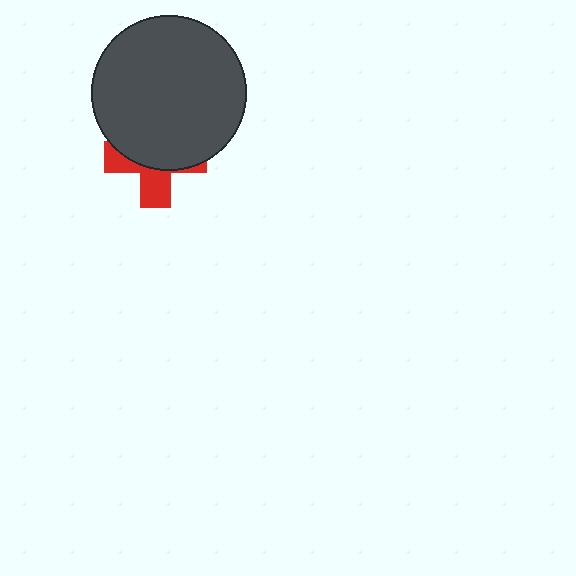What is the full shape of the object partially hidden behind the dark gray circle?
The partially hidden object is a red cross.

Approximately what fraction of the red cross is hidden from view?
Roughly 61% of the red cross is hidden behind the dark gray circle.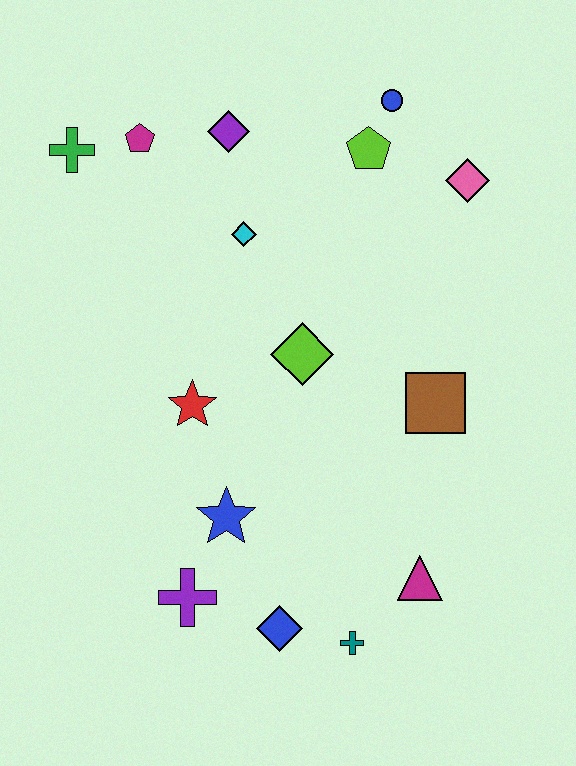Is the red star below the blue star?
No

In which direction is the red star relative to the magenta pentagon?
The red star is below the magenta pentagon.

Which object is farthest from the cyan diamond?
The teal cross is farthest from the cyan diamond.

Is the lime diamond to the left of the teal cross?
Yes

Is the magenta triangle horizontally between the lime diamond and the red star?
No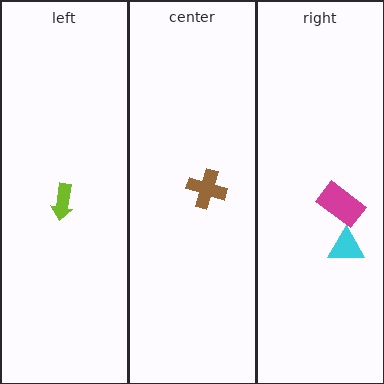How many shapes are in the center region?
1.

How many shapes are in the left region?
1.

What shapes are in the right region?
The cyan triangle, the magenta rectangle.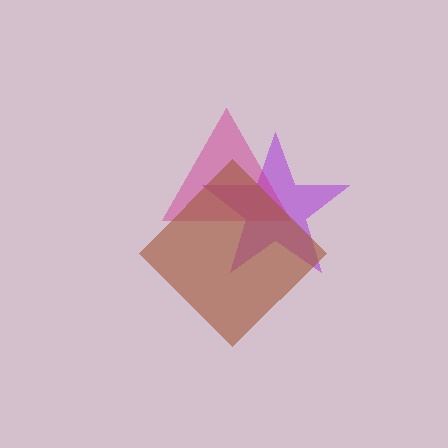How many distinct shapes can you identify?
There are 3 distinct shapes: a purple star, a magenta triangle, a brown diamond.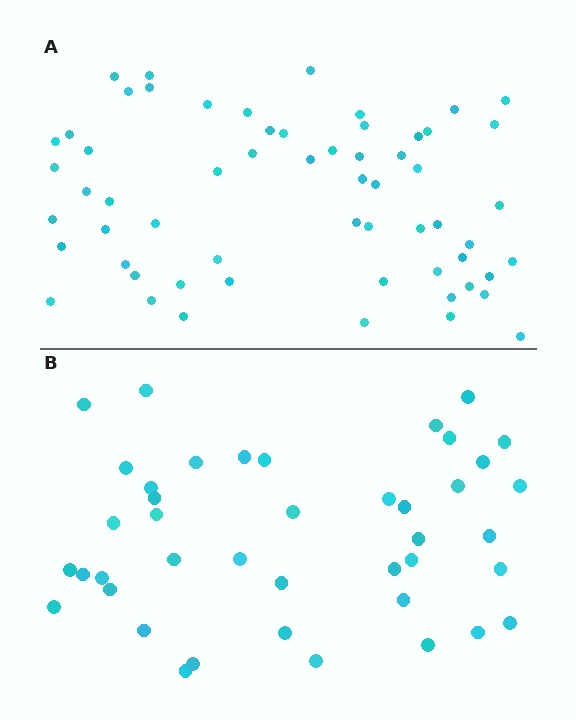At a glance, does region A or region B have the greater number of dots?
Region A (the top region) has more dots.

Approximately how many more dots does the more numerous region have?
Region A has approximately 20 more dots than region B.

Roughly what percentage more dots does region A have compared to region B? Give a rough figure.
About 45% more.